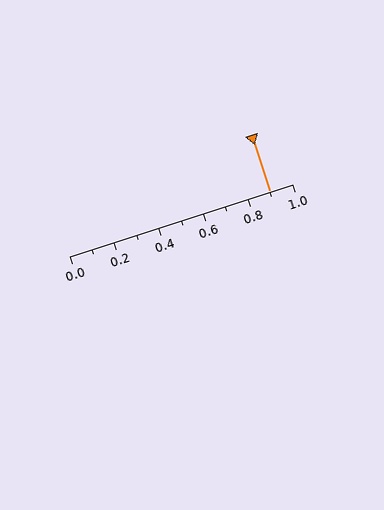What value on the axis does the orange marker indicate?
The marker indicates approximately 0.9.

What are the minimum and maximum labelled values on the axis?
The axis runs from 0.0 to 1.0.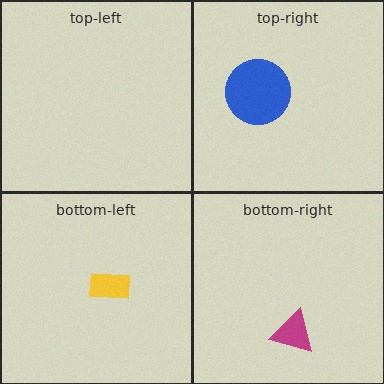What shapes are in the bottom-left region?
The yellow rectangle.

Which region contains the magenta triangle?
The bottom-right region.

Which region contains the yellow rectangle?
The bottom-left region.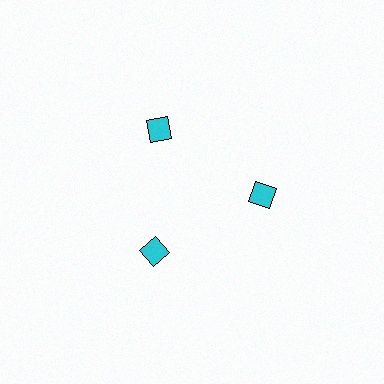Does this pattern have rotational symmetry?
Yes, this pattern has 3-fold rotational symmetry. It looks the same after rotating 120 degrees around the center.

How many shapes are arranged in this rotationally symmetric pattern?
There are 3 shapes, arranged in 3 groups of 1.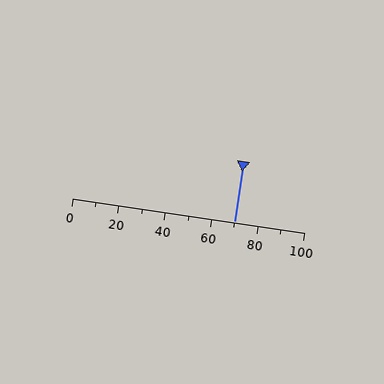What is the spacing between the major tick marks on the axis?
The major ticks are spaced 20 apart.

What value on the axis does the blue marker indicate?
The marker indicates approximately 70.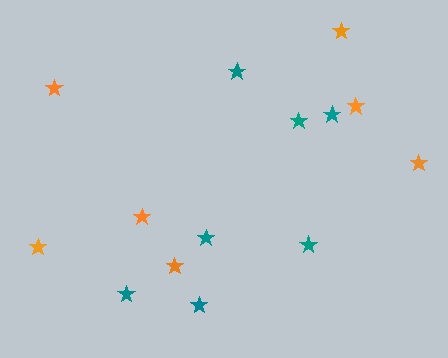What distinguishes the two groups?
There are 2 groups: one group of orange stars (7) and one group of teal stars (7).